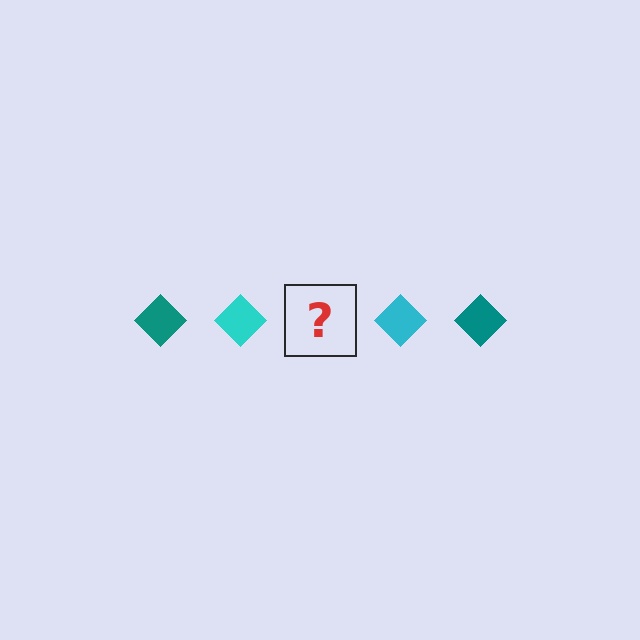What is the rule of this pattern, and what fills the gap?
The rule is that the pattern cycles through teal, cyan diamonds. The gap should be filled with a teal diamond.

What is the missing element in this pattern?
The missing element is a teal diamond.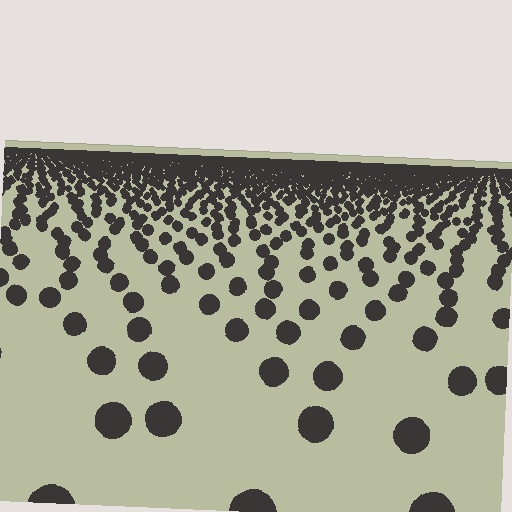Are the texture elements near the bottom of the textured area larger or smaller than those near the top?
Larger. Near the bottom, elements are closer to the viewer and appear at a bigger on-screen size.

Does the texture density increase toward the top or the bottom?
Density increases toward the top.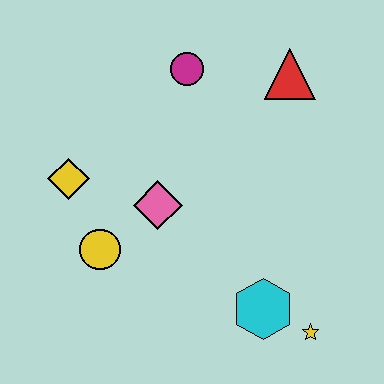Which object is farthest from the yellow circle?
The red triangle is farthest from the yellow circle.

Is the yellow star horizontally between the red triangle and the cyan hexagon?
No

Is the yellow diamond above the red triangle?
No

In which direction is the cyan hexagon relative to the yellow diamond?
The cyan hexagon is to the right of the yellow diamond.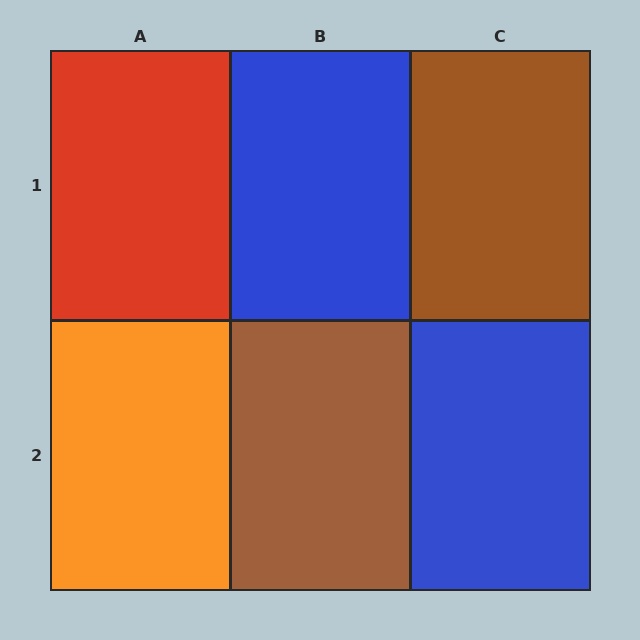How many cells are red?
1 cell is red.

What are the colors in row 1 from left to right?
Red, blue, brown.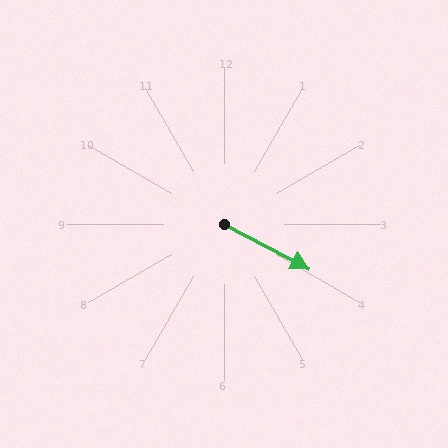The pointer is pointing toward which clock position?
Roughly 4 o'clock.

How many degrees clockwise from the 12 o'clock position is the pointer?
Approximately 118 degrees.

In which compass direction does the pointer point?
Southeast.